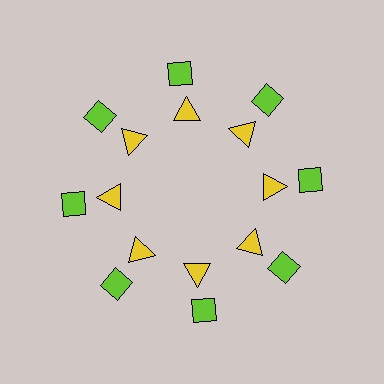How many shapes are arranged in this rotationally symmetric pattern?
There are 16 shapes, arranged in 8 groups of 2.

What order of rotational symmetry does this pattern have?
This pattern has 8-fold rotational symmetry.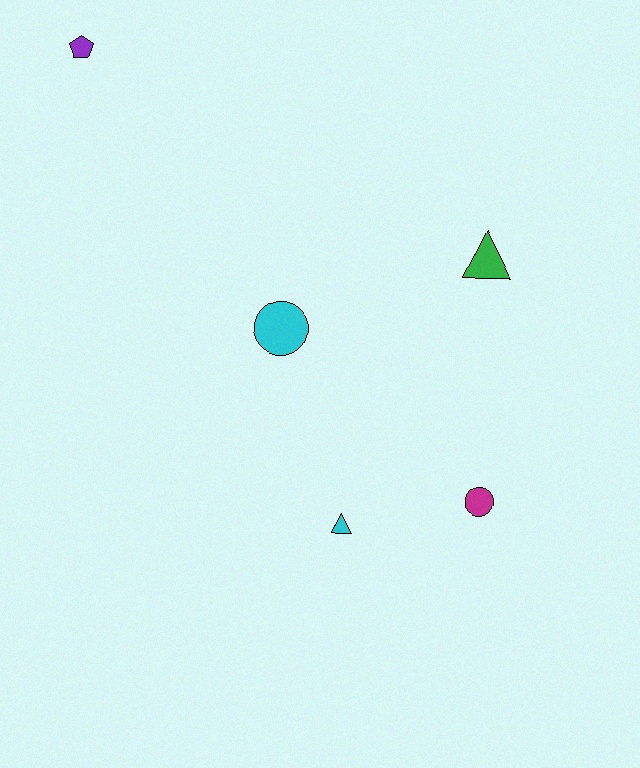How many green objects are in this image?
There is 1 green object.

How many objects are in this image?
There are 5 objects.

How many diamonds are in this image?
There are no diamonds.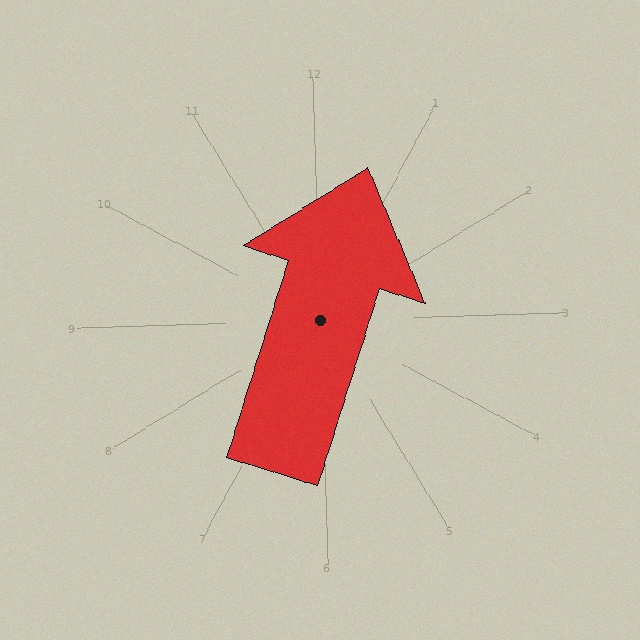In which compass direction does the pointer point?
North.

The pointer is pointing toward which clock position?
Roughly 1 o'clock.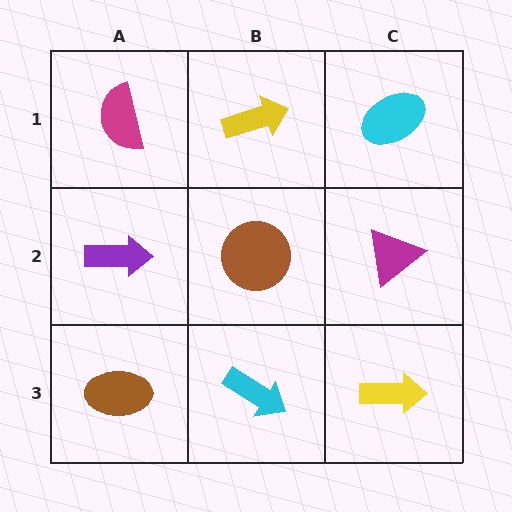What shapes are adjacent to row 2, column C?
A cyan ellipse (row 1, column C), a yellow arrow (row 3, column C), a brown circle (row 2, column B).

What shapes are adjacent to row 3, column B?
A brown circle (row 2, column B), a brown ellipse (row 3, column A), a yellow arrow (row 3, column C).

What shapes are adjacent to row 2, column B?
A yellow arrow (row 1, column B), a cyan arrow (row 3, column B), a purple arrow (row 2, column A), a magenta triangle (row 2, column C).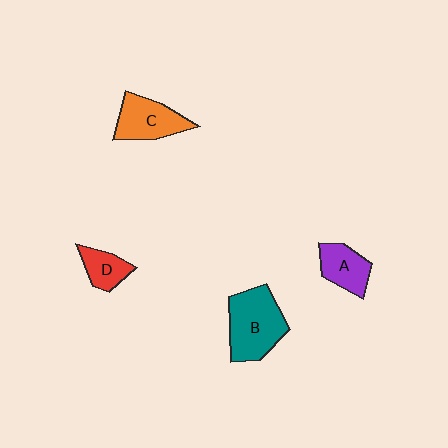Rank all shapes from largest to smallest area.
From largest to smallest: B (teal), C (orange), A (purple), D (red).